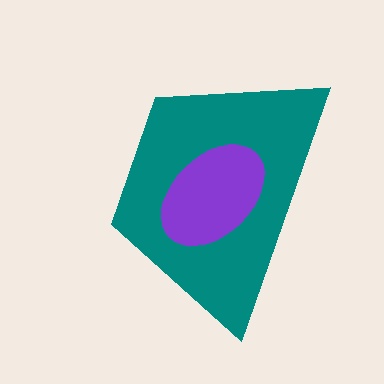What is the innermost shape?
The purple ellipse.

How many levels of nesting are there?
2.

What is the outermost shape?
The teal trapezoid.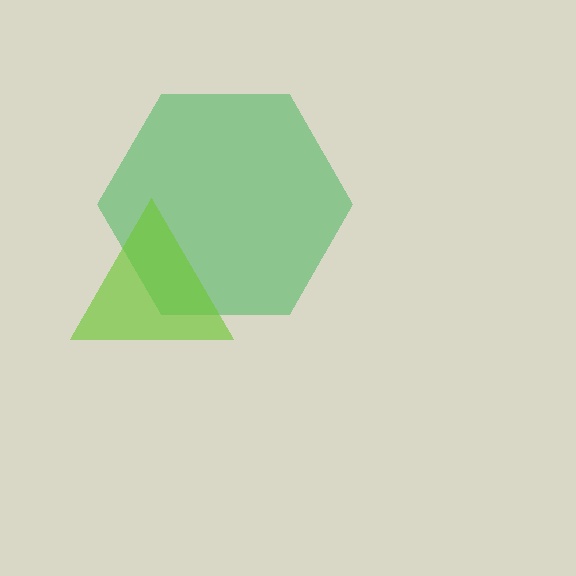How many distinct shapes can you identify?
There are 2 distinct shapes: a green hexagon, a lime triangle.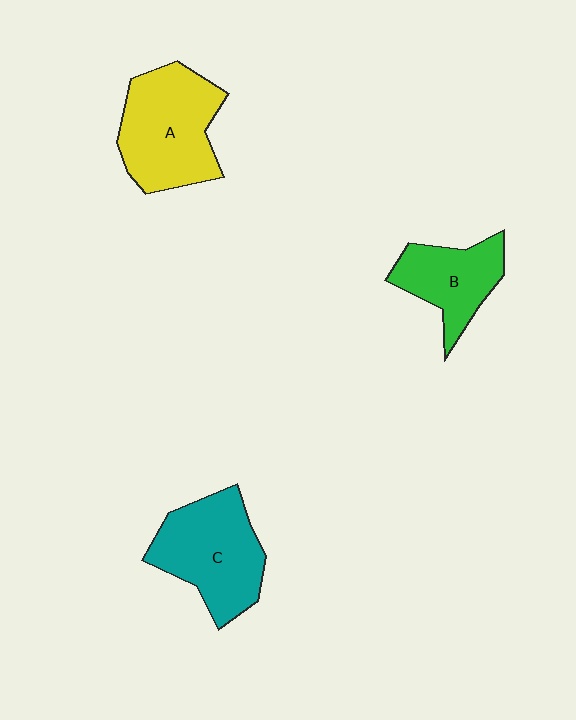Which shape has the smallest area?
Shape B (green).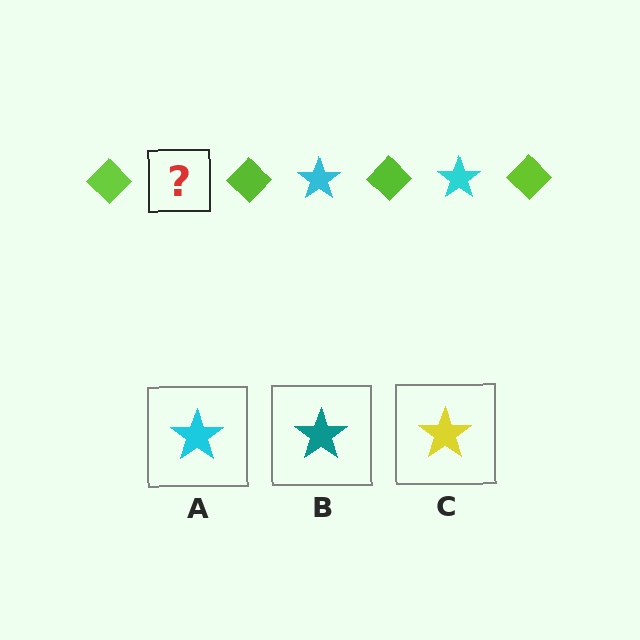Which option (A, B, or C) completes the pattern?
A.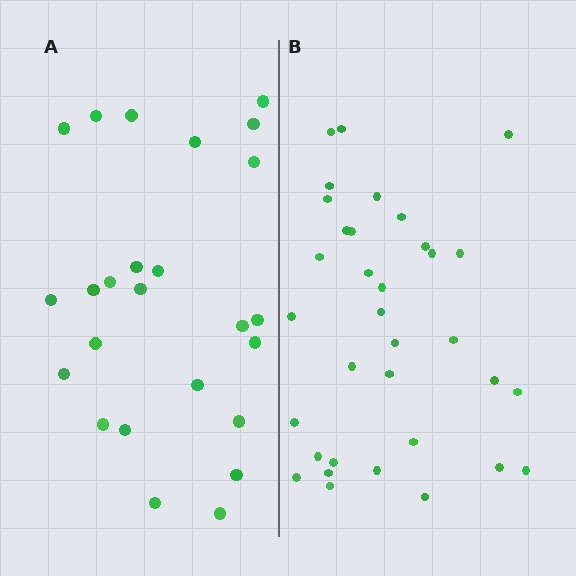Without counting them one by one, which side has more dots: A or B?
Region B (the right region) has more dots.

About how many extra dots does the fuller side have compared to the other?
Region B has roughly 8 or so more dots than region A.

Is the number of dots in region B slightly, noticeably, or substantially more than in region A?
Region B has noticeably more, but not dramatically so. The ratio is roughly 1.4 to 1.